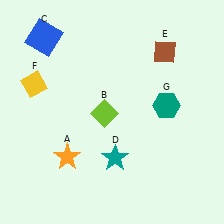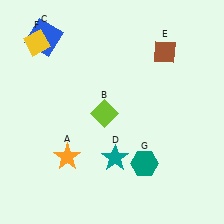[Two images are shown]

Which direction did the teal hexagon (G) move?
The teal hexagon (G) moved down.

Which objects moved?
The objects that moved are: the yellow diamond (F), the teal hexagon (G).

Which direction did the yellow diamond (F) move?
The yellow diamond (F) moved up.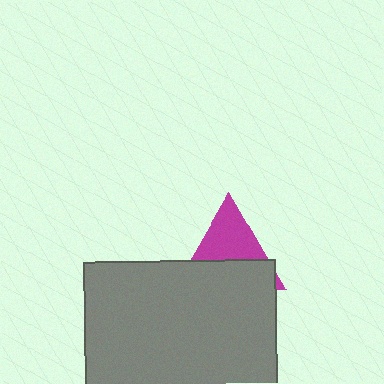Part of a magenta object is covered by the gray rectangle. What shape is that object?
It is a triangle.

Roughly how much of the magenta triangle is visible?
About half of it is visible (roughly 47%).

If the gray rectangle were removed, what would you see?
You would see the complete magenta triangle.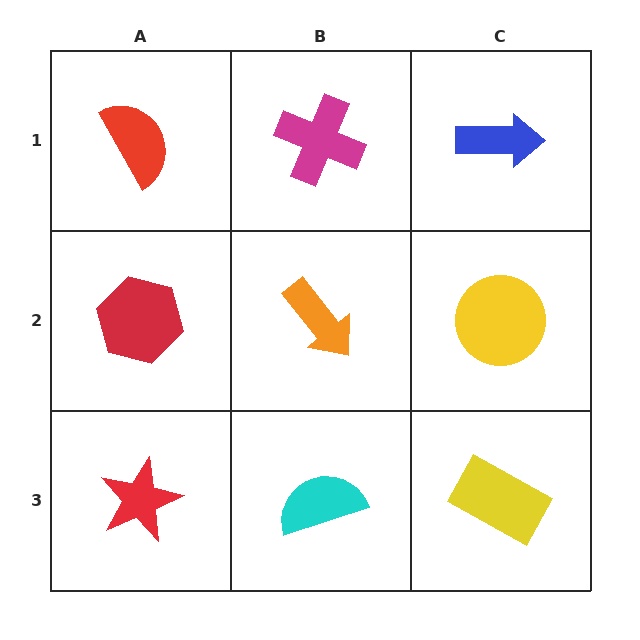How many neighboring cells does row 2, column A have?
3.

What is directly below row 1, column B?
An orange arrow.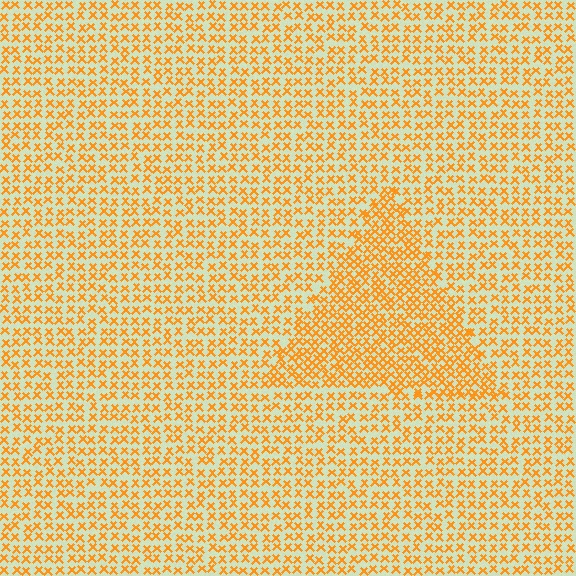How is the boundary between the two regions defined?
The boundary is defined by a change in element density (approximately 1.7x ratio). All elements are the same color, size, and shape.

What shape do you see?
I see a triangle.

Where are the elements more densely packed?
The elements are more densely packed inside the triangle boundary.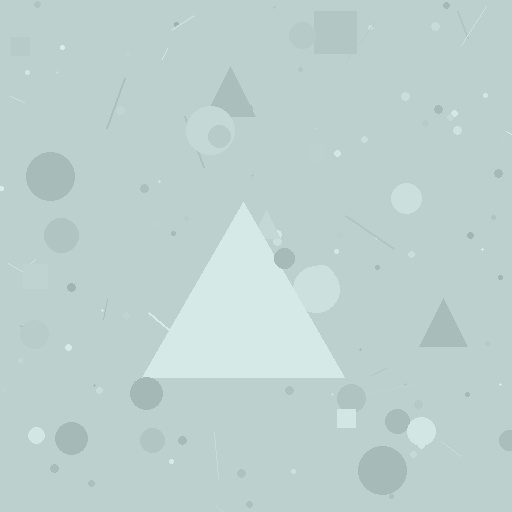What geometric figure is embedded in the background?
A triangle is embedded in the background.